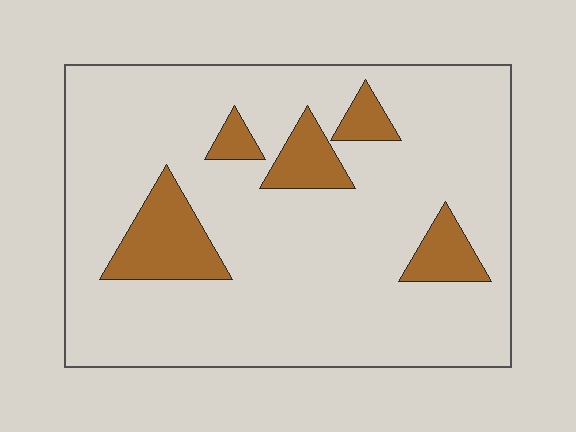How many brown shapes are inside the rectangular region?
5.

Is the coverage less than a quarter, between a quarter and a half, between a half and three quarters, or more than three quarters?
Less than a quarter.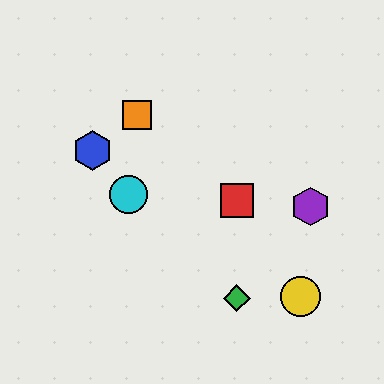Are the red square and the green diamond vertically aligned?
Yes, both are at x≈237.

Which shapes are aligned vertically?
The red square, the green diamond are aligned vertically.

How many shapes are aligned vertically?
2 shapes (the red square, the green diamond) are aligned vertically.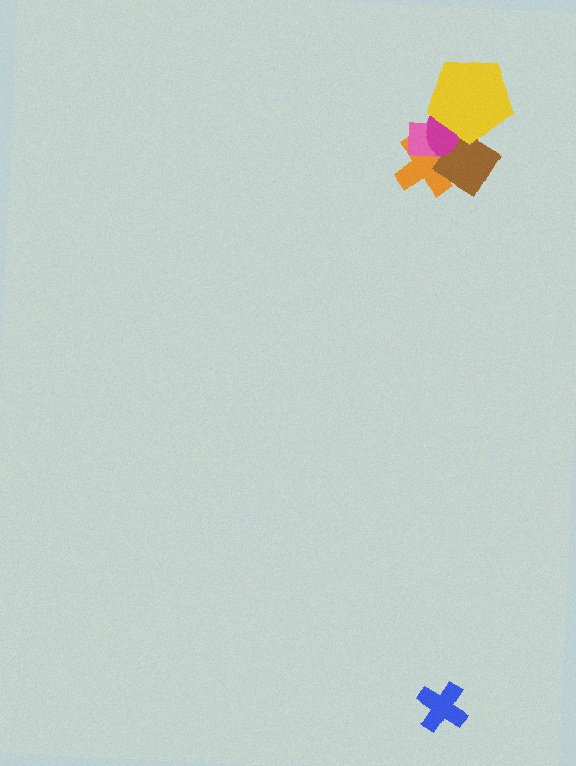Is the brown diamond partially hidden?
Yes, it is partially covered by another shape.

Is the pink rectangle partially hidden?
Yes, it is partially covered by another shape.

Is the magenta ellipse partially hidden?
Yes, it is partially covered by another shape.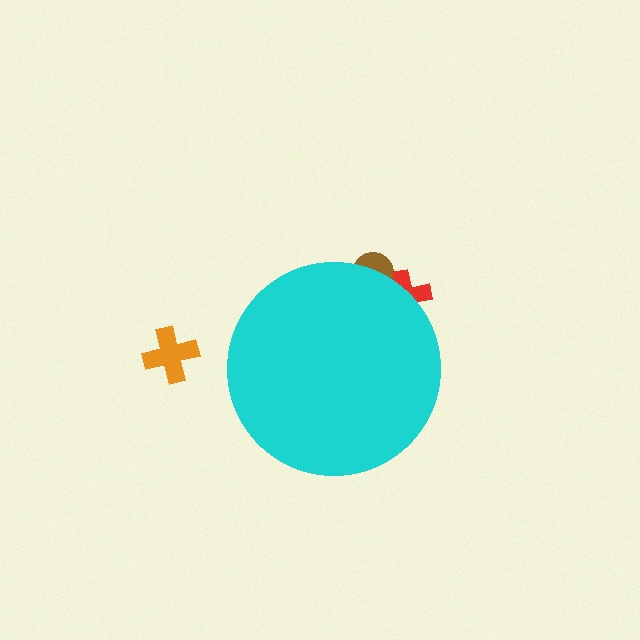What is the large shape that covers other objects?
A cyan circle.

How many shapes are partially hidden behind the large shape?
2 shapes are partially hidden.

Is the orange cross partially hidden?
No, the orange cross is fully visible.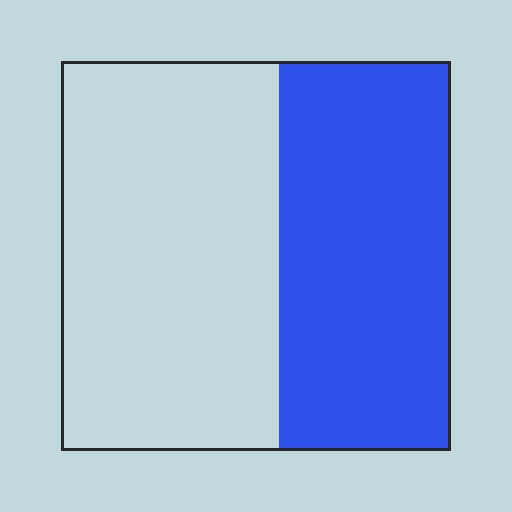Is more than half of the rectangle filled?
No.